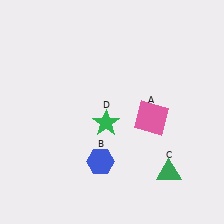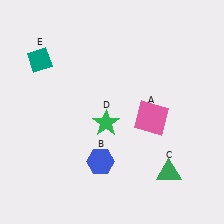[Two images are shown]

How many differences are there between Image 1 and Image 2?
There is 1 difference between the two images.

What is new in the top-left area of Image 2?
A teal diamond (E) was added in the top-left area of Image 2.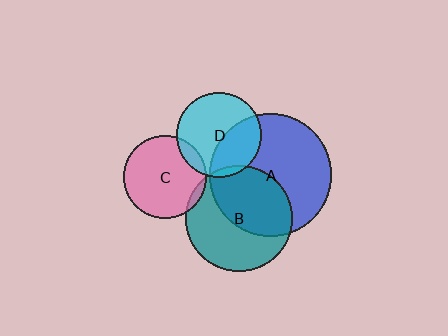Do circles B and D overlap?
Yes.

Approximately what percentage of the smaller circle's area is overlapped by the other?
Approximately 5%.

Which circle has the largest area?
Circle A (blue).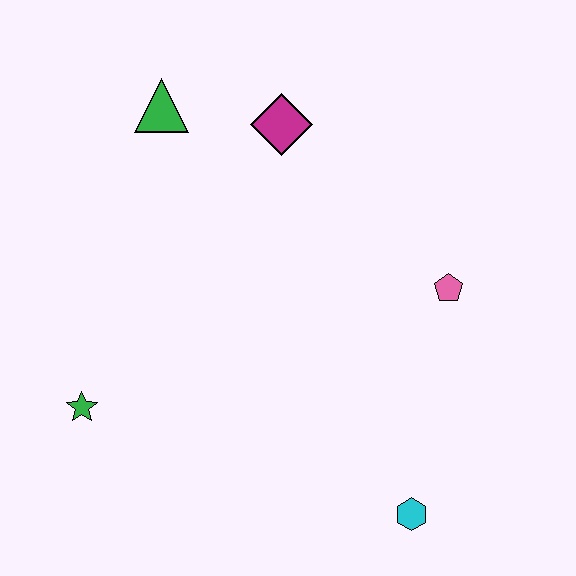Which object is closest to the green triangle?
The magenta diamond is closest to the green triangle.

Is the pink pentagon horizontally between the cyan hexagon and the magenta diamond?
No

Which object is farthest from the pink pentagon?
The green star is farthest from the pink pentagon.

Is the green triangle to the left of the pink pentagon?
Yes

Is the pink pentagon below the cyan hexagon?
No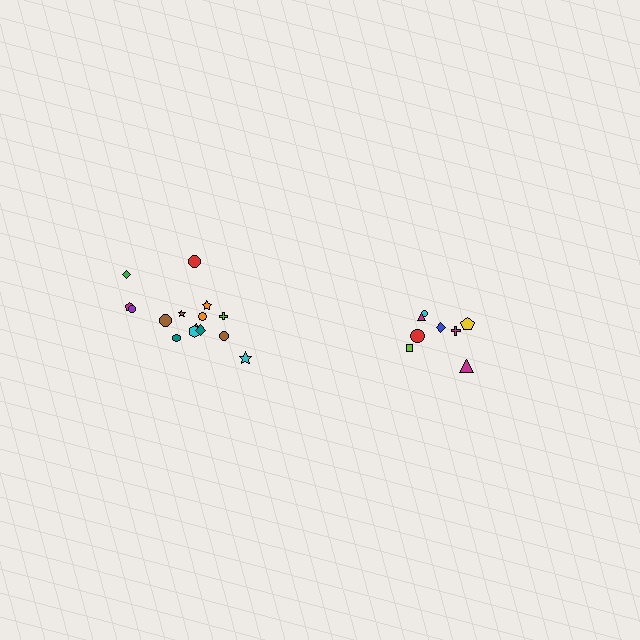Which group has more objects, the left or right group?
The left group.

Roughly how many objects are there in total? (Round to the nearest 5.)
Roughly 25 objects in total.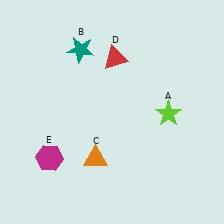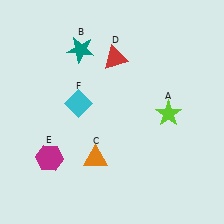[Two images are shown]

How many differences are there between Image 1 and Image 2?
There is 1 difference between the two images.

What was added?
A cyan diamond (F) was added in Image 2.